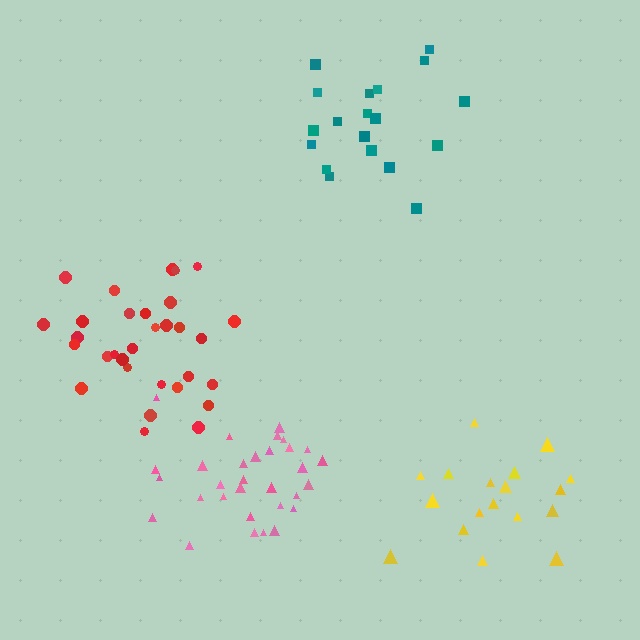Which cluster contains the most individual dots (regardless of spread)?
Pink (31).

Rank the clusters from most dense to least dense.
pink, red, yellow, teal.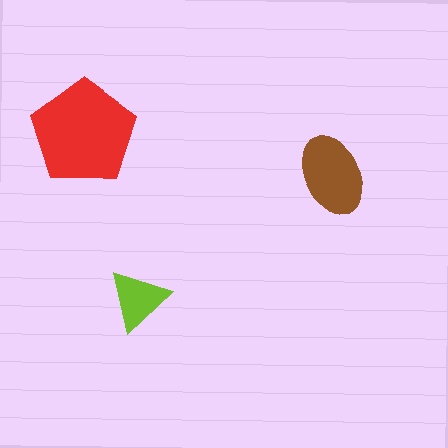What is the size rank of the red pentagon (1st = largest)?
1st.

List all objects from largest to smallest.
The red pentagon, the brown ellipse, the lime triangle.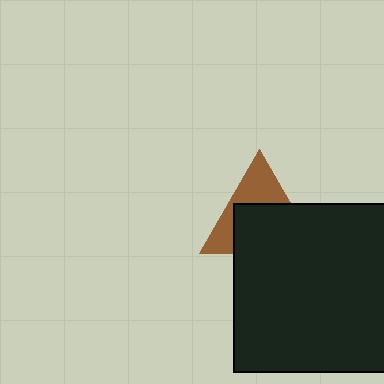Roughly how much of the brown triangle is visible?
A small part of it is visible (roughly 43%).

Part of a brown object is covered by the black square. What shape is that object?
It is a triangle.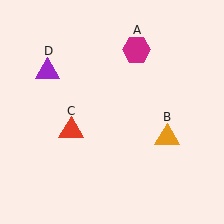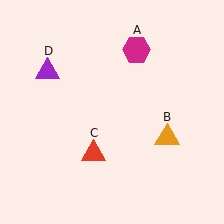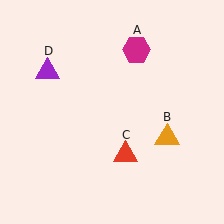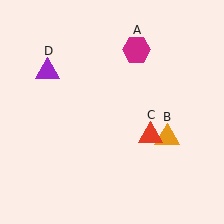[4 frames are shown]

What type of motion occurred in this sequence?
The red triangle (object C) rotated counterclockwise around the center of the scene.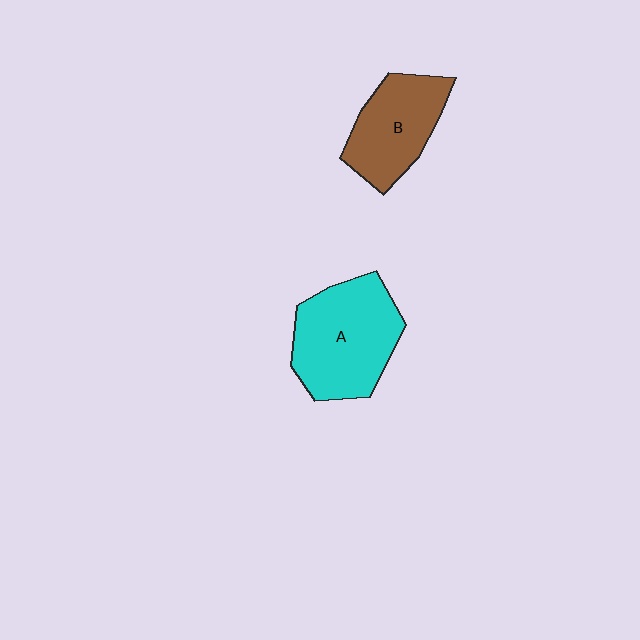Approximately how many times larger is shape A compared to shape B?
Approximately 1.3 times.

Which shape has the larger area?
Shape A (cyan).